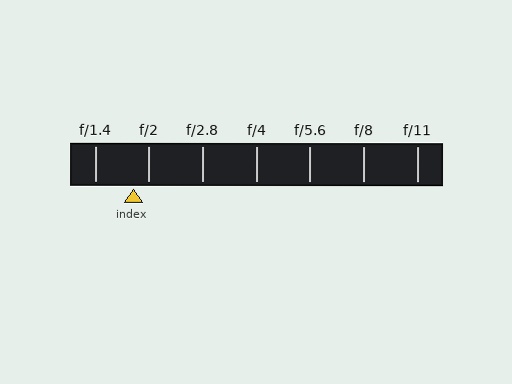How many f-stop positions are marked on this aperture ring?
There are 7 f-stop positions marked.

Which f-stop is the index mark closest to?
The index mark is closest to f/2.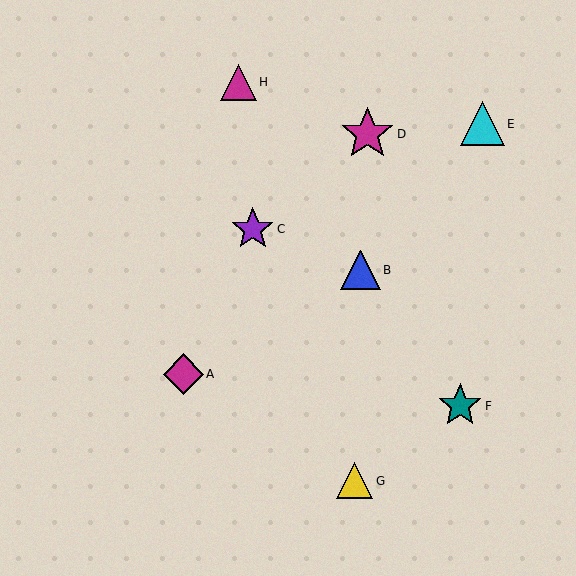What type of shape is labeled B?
Shape B is a blue triangle.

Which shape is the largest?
The magenta star (labeled D) is the largest.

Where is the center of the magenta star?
The center of the magenta star is at (367, 134).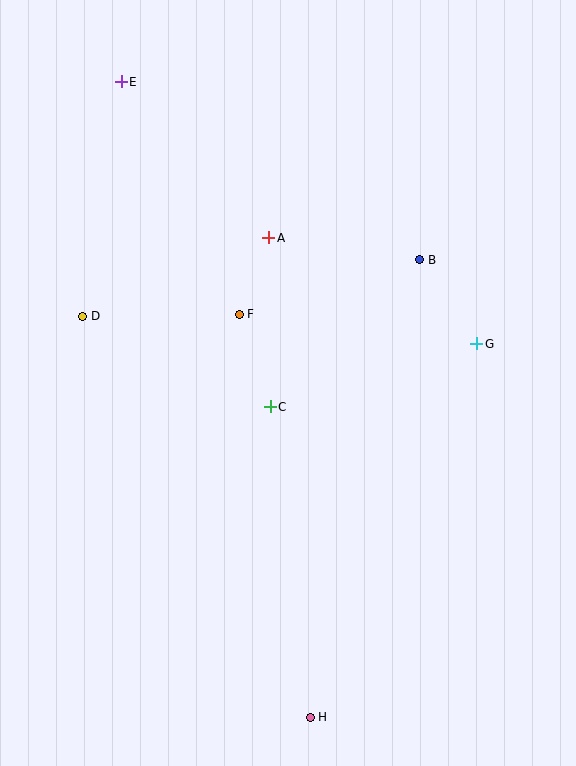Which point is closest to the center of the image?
Point C at (270, 407) is closest to the center.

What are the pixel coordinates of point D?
Point D is at (83, 316).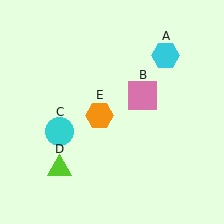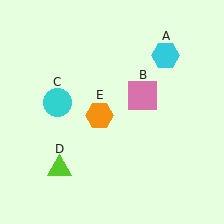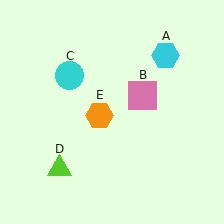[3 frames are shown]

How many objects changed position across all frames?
1 object changed position: cyan circle (object C).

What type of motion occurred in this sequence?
The cyan circle (object C) rotated clockwise around the center of the scene.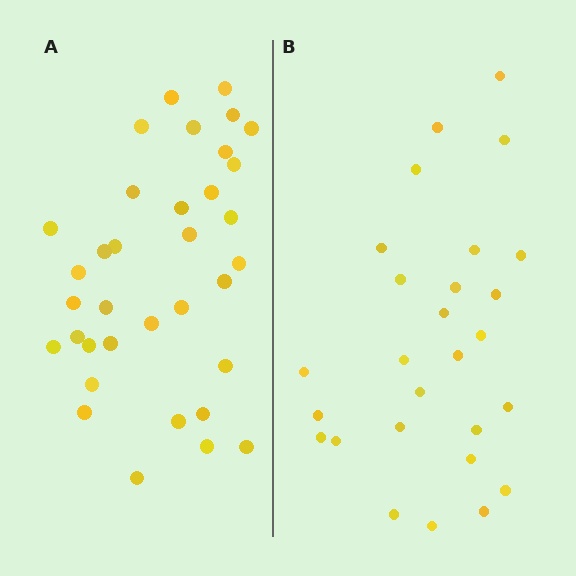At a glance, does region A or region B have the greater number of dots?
Region A (the left region) has more dots.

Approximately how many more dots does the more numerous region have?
Region A has roughly 8 or so more dots than region B.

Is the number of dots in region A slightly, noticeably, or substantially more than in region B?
Region A has noticeably more, but not dramatically so. The ratio is roughly 1.3 to 1.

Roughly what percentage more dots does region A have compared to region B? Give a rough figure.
About 30% more.